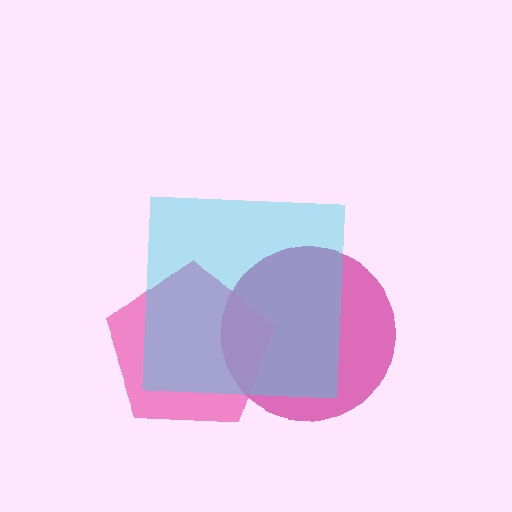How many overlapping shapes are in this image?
There are 3 overlapping shapes in the image.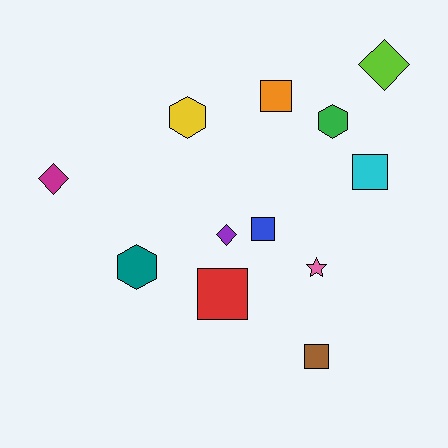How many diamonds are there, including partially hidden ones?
There are 3 diamonds.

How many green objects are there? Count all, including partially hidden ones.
There is 1 green object.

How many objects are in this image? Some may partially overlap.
There are 12 objects.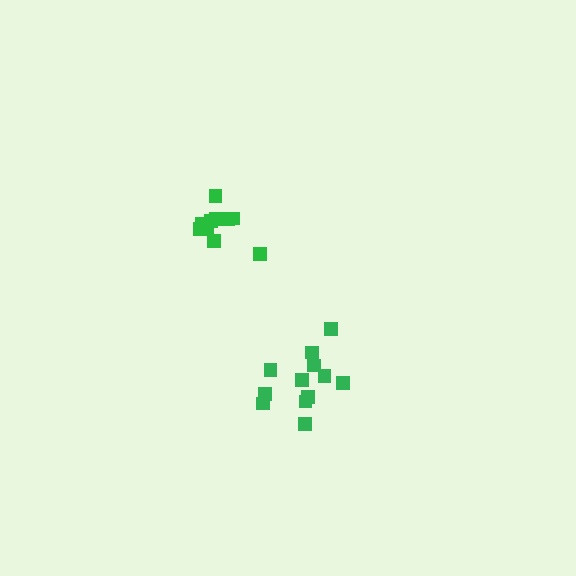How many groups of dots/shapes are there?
There are 2 groups.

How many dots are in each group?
Group 1: 10 dots, Group 2: 12 dots (22 total).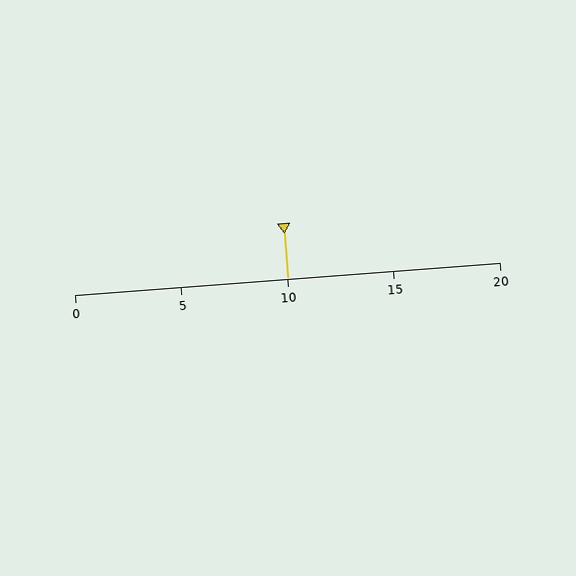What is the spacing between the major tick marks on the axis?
The major ticks are spaced 5 apart.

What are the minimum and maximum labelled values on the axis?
The axis runs from 0 to 20.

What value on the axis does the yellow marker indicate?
The marker indicates approximately 10.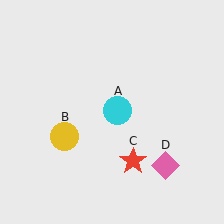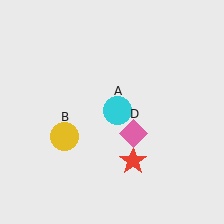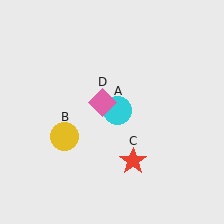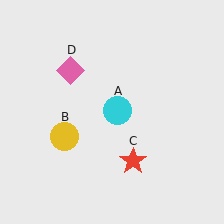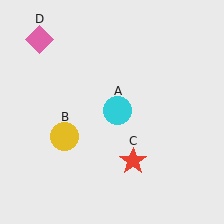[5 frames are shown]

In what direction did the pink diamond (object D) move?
The pink diamond (object D) moved up and to the left.